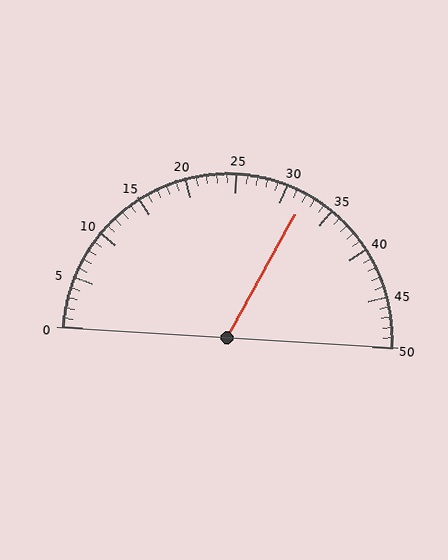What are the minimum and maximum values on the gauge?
The gauge ranges from 0 to 50.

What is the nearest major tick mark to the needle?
The nearest major tick mark is 30.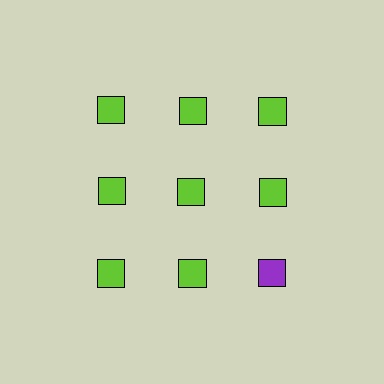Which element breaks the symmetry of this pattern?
The purple square in the third row, center column breaks the symmetry. All other shapes are lime squares.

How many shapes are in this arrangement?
There are 9 shapes arranged in a grid pattern.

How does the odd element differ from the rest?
It has a different color: purple instead of lime.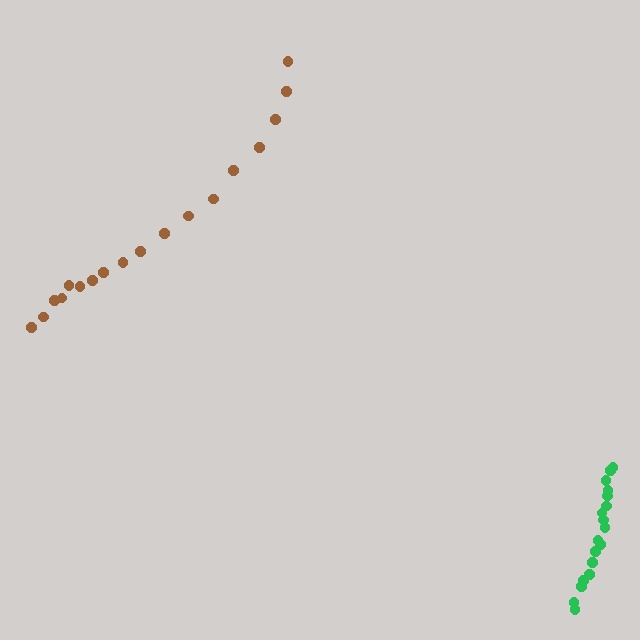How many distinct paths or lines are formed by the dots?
There are 2 distinct paths.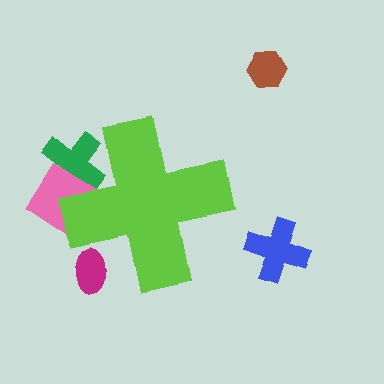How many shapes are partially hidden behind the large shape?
3 shapes are partially hidden.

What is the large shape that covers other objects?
A lime cross.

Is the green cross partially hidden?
Yes, the green cross is partially hidden behind the lime cross.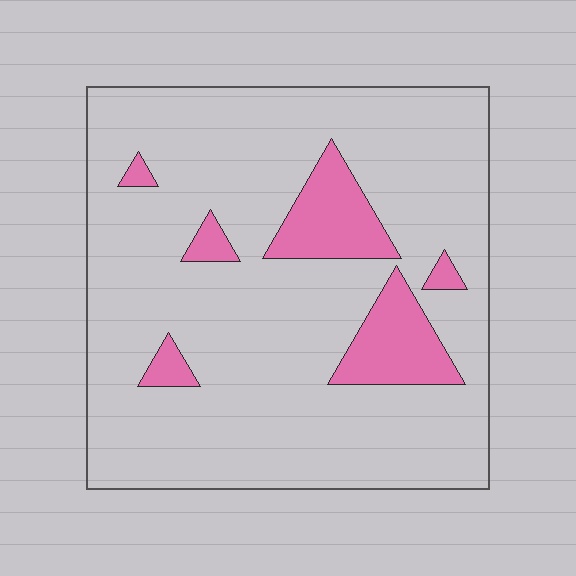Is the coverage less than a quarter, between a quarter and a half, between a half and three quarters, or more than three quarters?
Less than a quarter.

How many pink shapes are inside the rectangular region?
6.